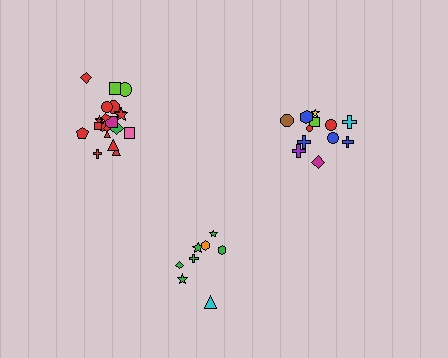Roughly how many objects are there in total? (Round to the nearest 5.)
Roughly 40 objects in total.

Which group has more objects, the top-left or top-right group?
The top-left group.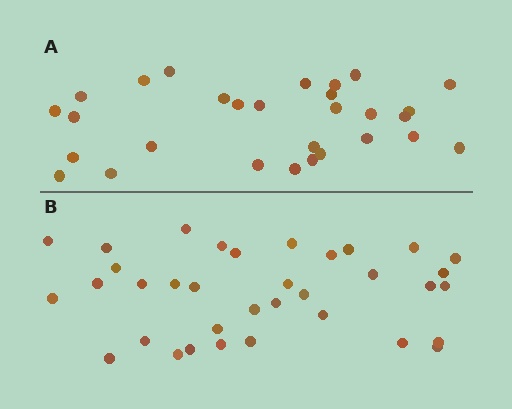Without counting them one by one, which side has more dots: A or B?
Region B (the bottom region) has more dots.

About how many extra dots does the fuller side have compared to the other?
Region B has about 6 more dots than region A.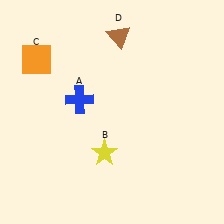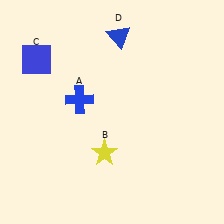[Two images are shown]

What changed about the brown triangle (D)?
In Image 1, D is brown. In Image 2, it changed to blue.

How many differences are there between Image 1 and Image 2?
There are 2 differences between the two images.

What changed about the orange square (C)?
In Image 1, C is orange. In Image 2, it changed to blue.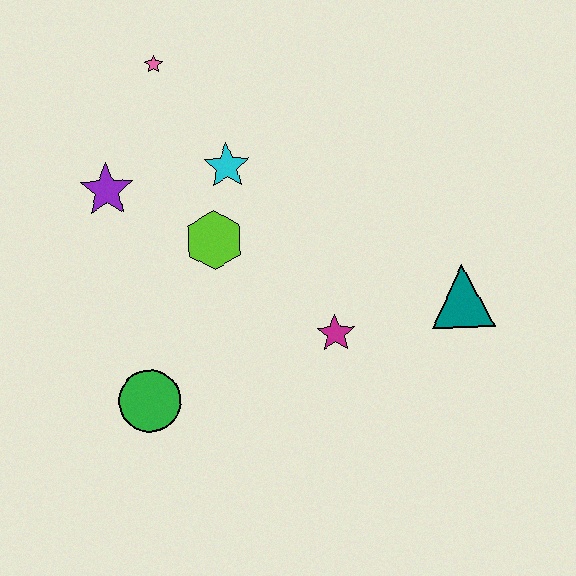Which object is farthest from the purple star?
The teal triangle is farthest from the purple star.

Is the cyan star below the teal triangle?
No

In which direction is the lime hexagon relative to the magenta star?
The lime hexagon is to the left of the magenta star.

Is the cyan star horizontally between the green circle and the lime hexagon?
No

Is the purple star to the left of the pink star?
Yes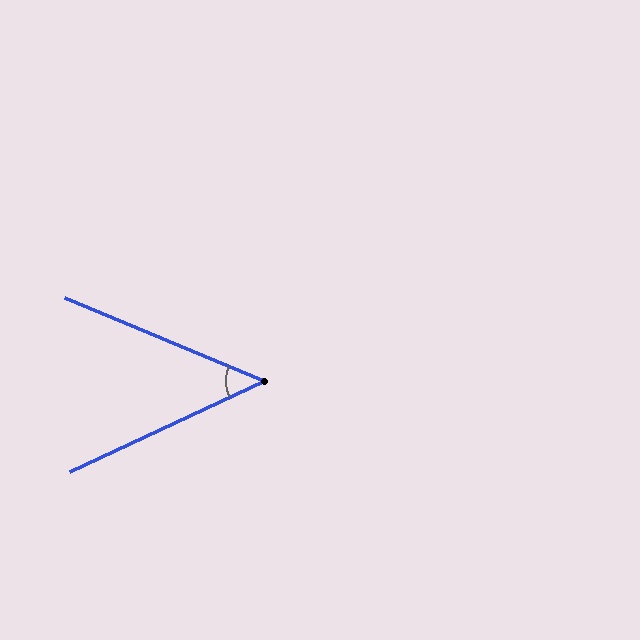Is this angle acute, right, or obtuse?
It is acute.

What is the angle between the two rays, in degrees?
Approximately 48 degrees.